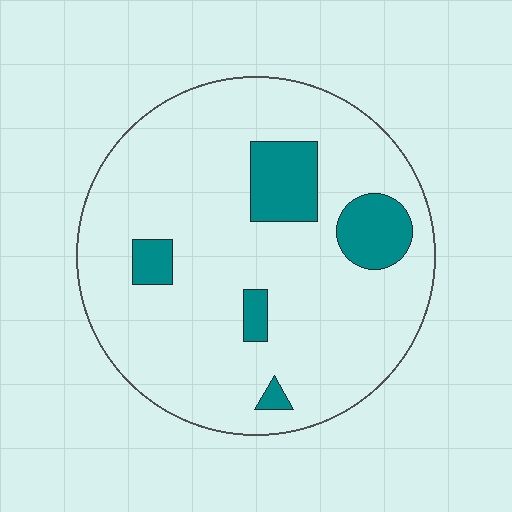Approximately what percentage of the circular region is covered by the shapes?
Approximately 15%.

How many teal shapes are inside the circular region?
5.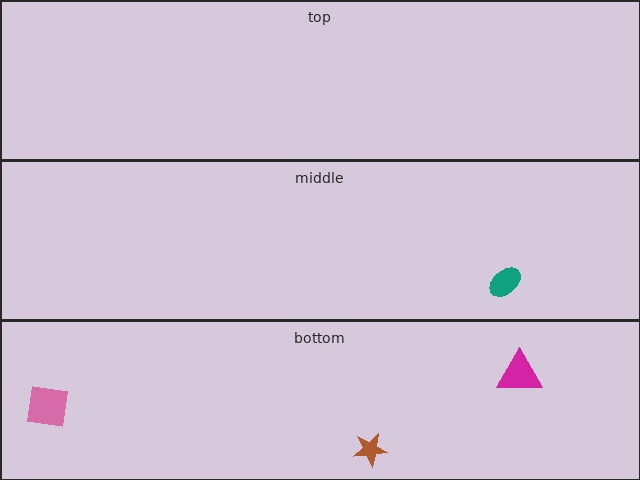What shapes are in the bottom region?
The brown star, the magenta triangle, the pink square.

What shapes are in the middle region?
The teal ellipse.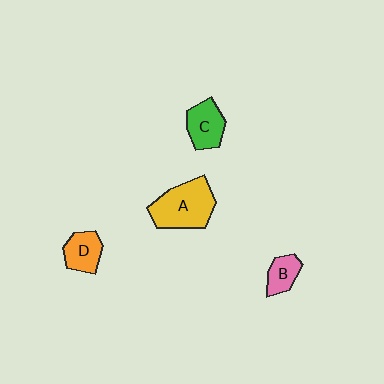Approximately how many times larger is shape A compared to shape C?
Approximately 1.6 times.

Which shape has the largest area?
Shape A (yellow).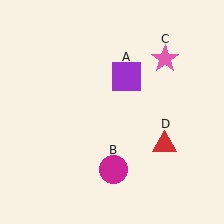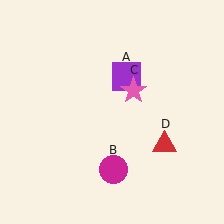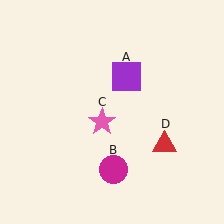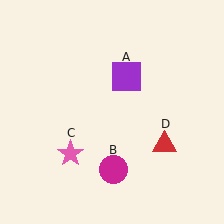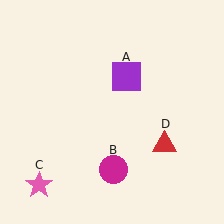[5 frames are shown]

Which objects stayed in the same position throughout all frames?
Purple square (object A) and magenta circle (object B) and red triangle (object D) remained stationary.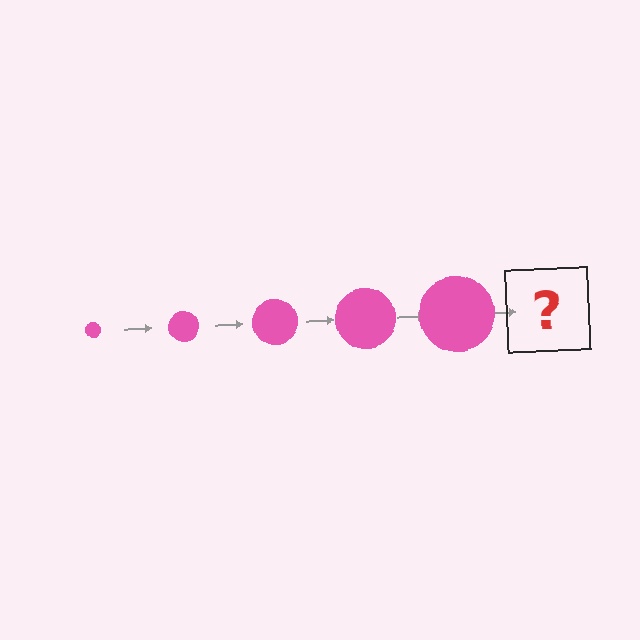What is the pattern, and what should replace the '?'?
The pattern is that the circle gets progressively larger each step. The '?' should be a pink circle, larger than the previous one.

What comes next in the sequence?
The next element should be a pink circle, larger than the previous one.